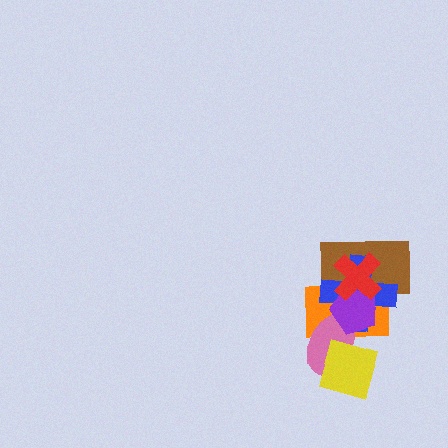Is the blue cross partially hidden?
Yes, it is partially covered by another shape.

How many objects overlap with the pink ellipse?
4 objects overlap with the pink ellipse.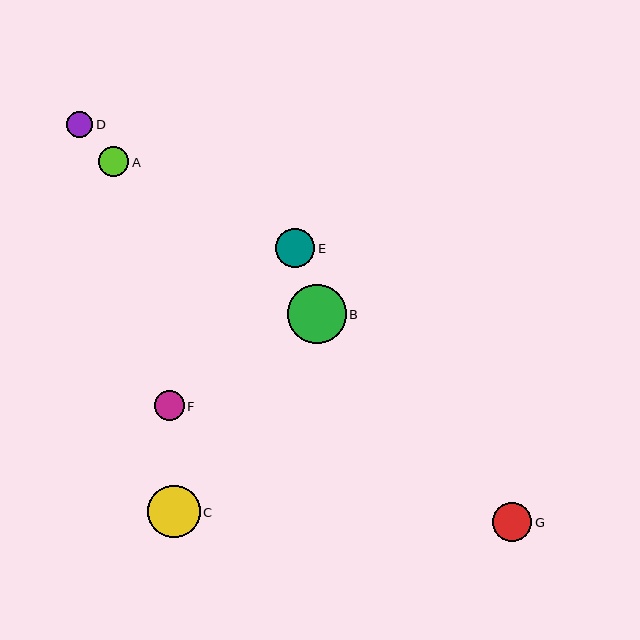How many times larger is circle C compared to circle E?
Circle C is approximately 1.3 times the size of circle E.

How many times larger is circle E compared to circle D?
Circle E is approximately 1.5 times the size of circle D.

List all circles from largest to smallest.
From largest to smallest: B, C, G, E, F, A, D.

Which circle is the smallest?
Circle D is the smallest with a size of approximately 26 pixels.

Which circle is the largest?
Circle B is the largest with a size of approximately 59 pixels.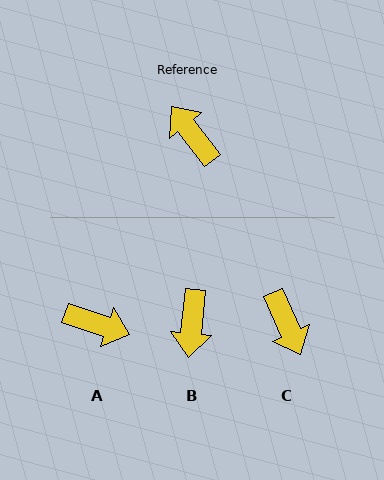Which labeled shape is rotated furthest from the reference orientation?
C, about 166 degrees away.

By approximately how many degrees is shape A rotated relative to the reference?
Approximately 146 degrees clockwise.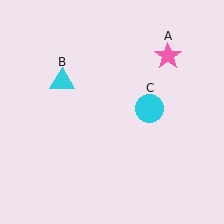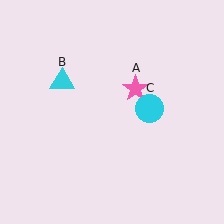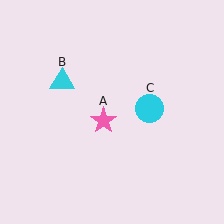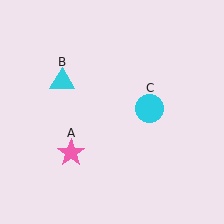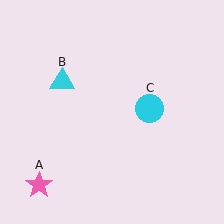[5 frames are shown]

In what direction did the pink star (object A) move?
The pink star (object A) moved down and to the left.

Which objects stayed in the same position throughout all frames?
Cyan triangle (object B) and cyan circle (object C) remained stationary.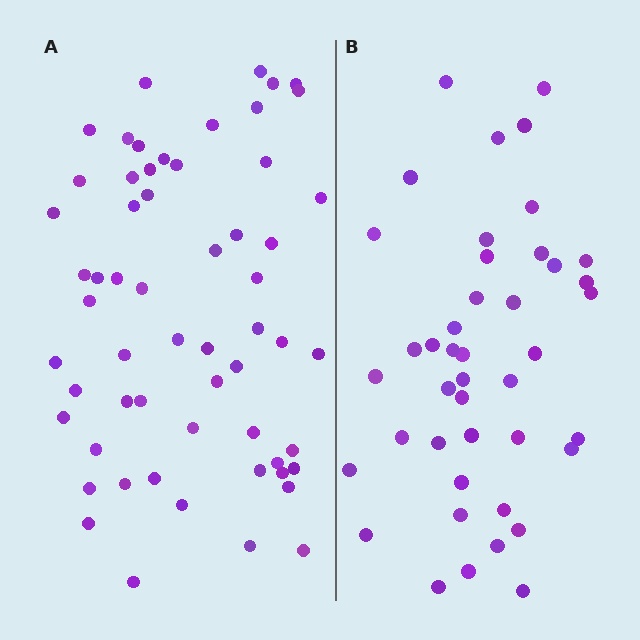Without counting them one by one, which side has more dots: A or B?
Region A (the left region) has more dots.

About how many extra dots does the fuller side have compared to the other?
Region A has approximately 15 more dots than region B.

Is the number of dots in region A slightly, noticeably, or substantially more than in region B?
Region A has noticeably more, but not dramatically so. The ratio is roughly 1.4 to 1.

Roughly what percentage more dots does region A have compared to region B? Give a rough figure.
About 35% more.